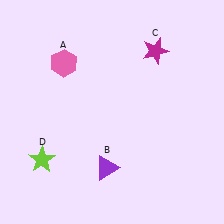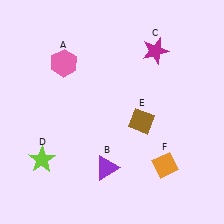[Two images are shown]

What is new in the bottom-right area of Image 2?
An orange diamond (F) was added in the bottom-right area of Image 2.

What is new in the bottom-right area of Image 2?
A brown diamond (E) was added in the bottom-right area of Image 2.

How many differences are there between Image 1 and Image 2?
There are 2 differences between the two images.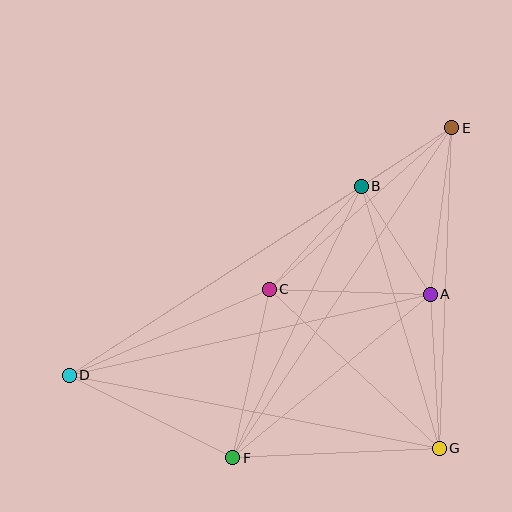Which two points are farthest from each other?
Points D and E are farthest from each other.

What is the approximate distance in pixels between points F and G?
The distance between F and G is approximately 207 pixels.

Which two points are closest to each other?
Points B and E are closest to each other.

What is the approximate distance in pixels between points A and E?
The distance between A and E is approximately 168 pixels.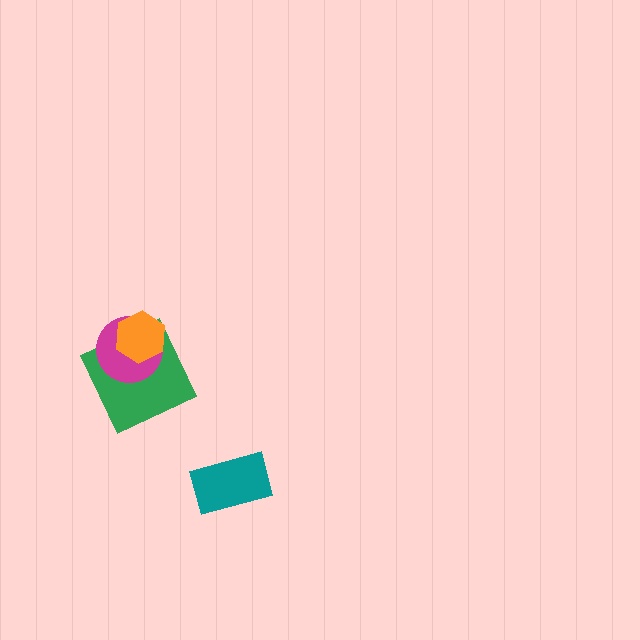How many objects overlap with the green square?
2 objects overlap with the green square.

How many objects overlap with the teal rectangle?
0 objects overlap with the teal rectangle.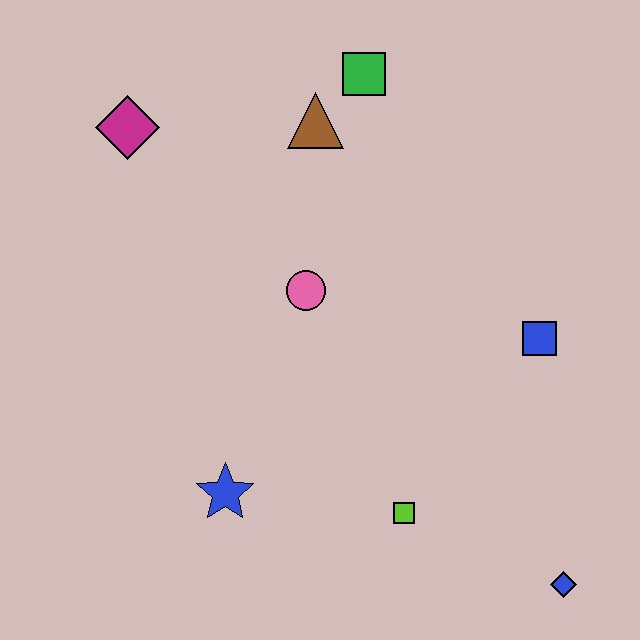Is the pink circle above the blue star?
Yes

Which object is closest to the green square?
The brown triangle is closest to the green square.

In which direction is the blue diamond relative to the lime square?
The blue diamond is to the right of the lime square.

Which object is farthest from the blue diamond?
The magenta diamond is farthest from the blue diamond.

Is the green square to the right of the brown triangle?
Yes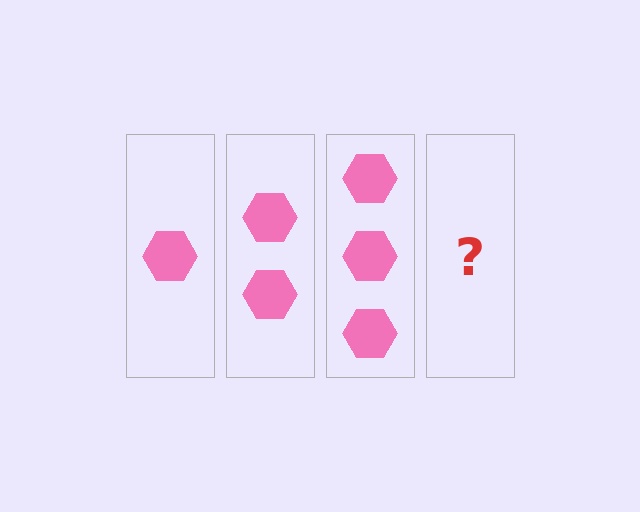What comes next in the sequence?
The next element should be 4 hexagons.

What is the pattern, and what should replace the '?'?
The pattern is that each step adds one more hexagon. The '?' should be 4 hexagons.